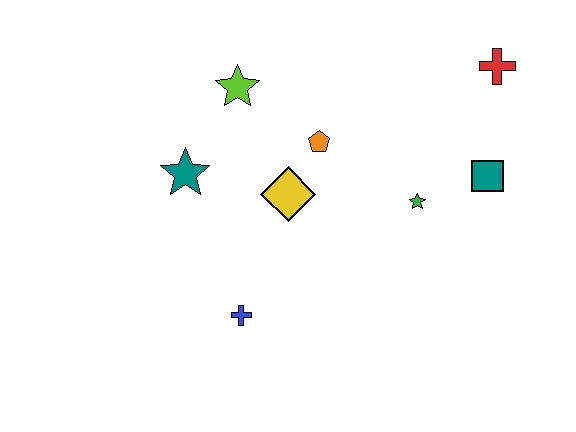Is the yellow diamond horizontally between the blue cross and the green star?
Yes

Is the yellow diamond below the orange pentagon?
Yes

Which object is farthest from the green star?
The teal star is farthest from the green star.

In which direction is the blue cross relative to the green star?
The blue cross is to the left of the green star.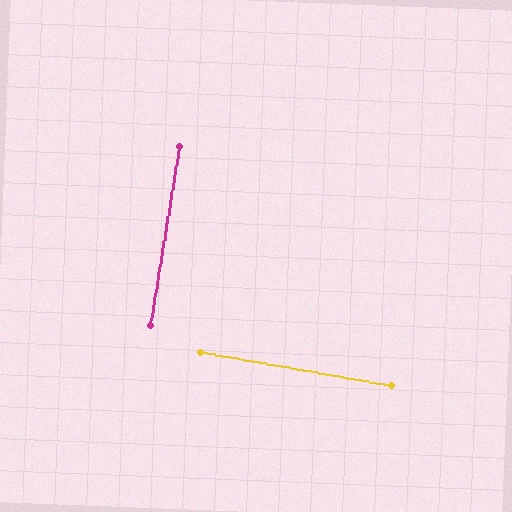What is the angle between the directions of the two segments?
Approximately 89 degrees.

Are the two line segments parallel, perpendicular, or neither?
Perpendicular — they meet at approximately 89°.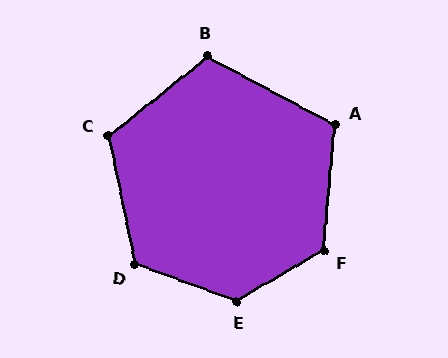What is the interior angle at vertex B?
Approximately 113 degrees (obtuse).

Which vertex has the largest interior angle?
E, at approximately 130 degrees.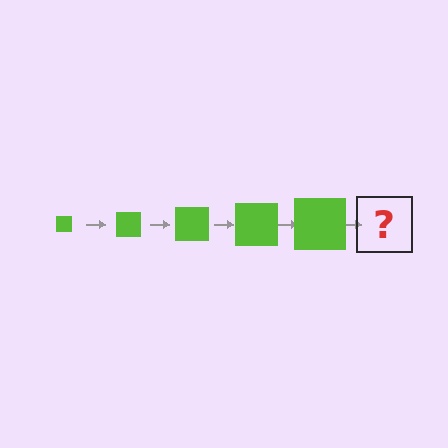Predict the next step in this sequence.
The next step is a lime square, larger than the previous one.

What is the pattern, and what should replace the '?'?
The pattern is that the square gets progressively larger each step. The '?' should be a lime square, larger than the previous one.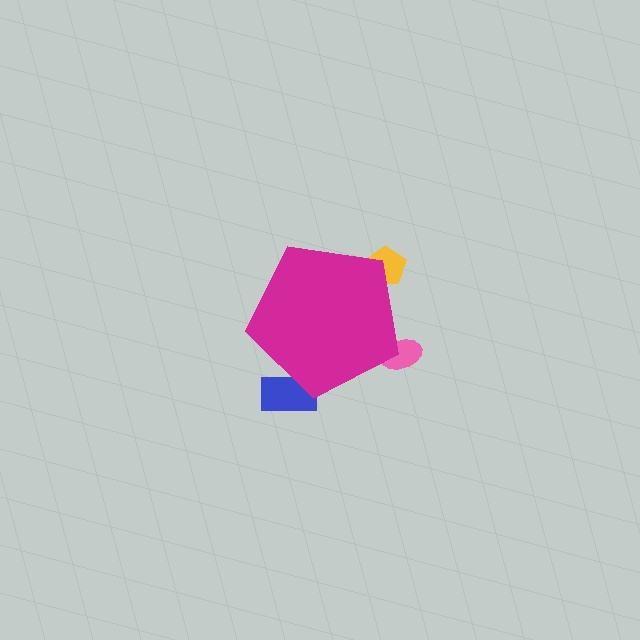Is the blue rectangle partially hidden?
Yes, the blue rectangle is partially hidden behind the magenta pentagon.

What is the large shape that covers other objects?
A magenta pentagon.